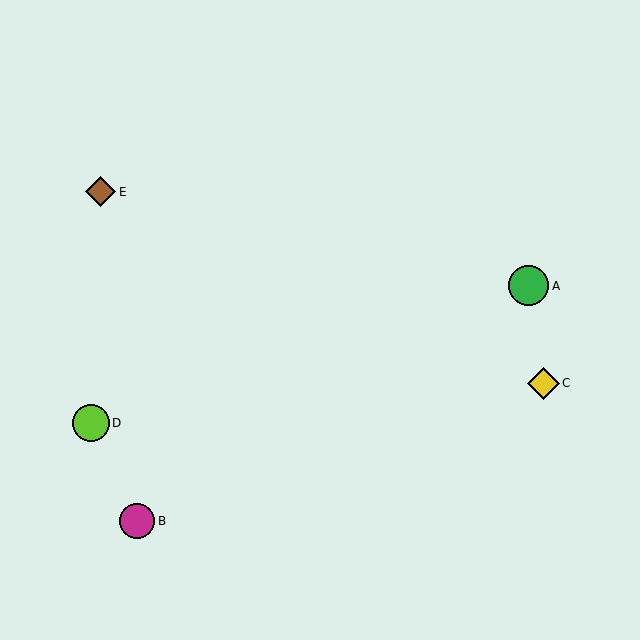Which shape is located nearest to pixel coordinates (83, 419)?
The lime circle (labeled D) at (91, 423) is nearest to that location.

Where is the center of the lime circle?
The center of the lime circle is at (91, 423).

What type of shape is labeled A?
Shape A is a green circle.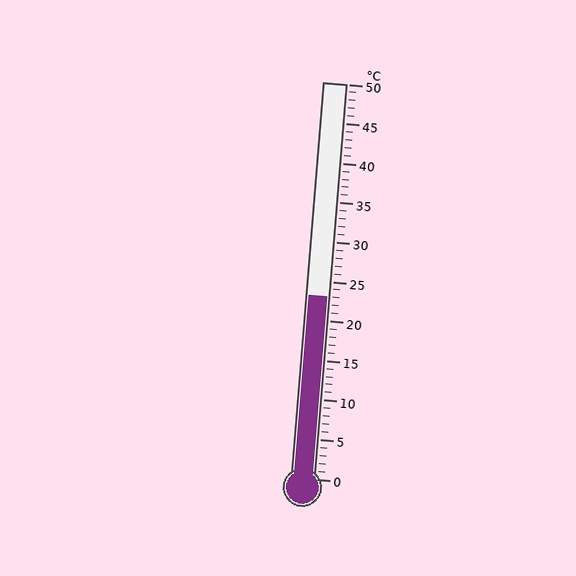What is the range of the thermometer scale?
The thermometer scale ranges from 0°C to 50°C.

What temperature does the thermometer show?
The thermometer shows approximately 23°C.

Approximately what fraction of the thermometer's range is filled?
The thermometer is filled to approximately 45% of its range.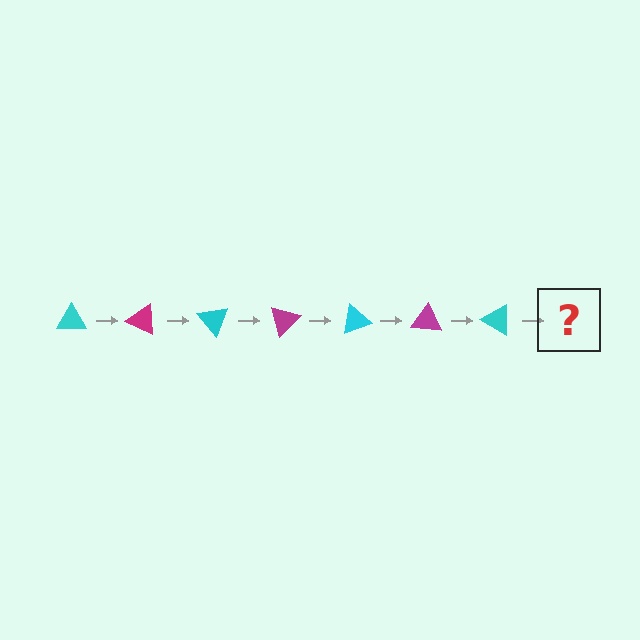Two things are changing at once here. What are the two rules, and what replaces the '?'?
The two rules are that it rotates 25 degrees each step and the color cycles through cyan and magenta. The '?' should be a magenta triangle, rotated 175 degrees from the start.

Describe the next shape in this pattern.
It should be a magenta triangle, rotated 175 degrees from the start.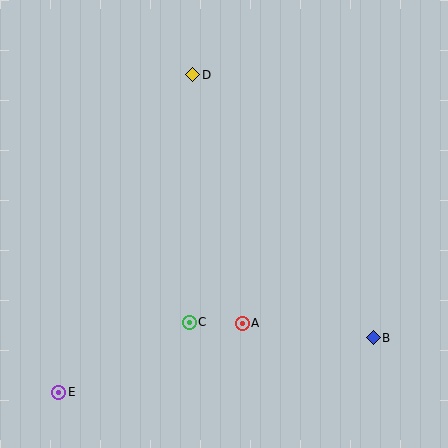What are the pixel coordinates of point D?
Point D is at (193, 75).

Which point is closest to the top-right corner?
Point D is closest to the top-right corner.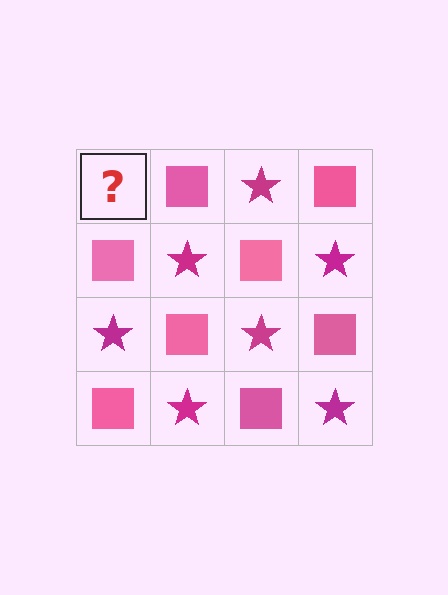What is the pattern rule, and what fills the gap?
The rule is that it alternates magenta star and pink square in a checkerboard pattern. The gap should be filled with a magenta star.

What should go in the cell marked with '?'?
The missing cell should contain a magenta star.